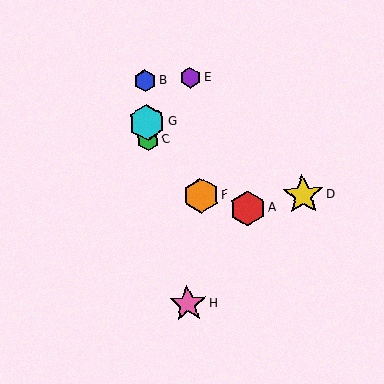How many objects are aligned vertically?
3 objects (B, C, G) are aligned vertically.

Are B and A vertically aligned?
No, B is at x≈145 and A is at x≈248.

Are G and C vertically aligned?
Yes, both are at x≈147.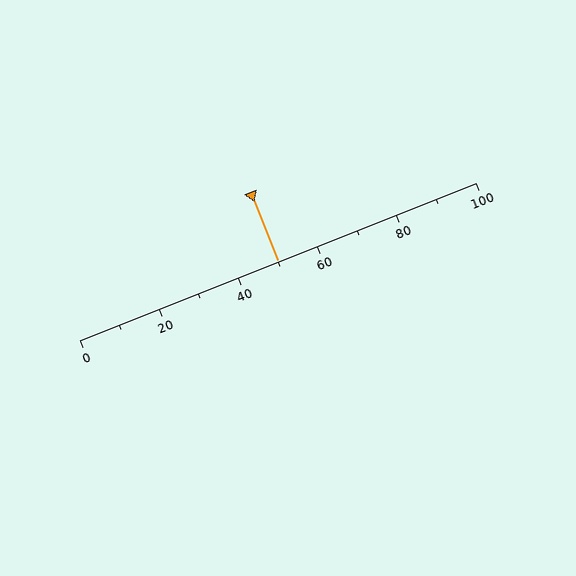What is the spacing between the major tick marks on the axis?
The major ticks are spaced 20 apart.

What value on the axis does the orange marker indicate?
The marker indicates approximately 50.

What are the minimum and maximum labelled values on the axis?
The axis runs from 0 to 100.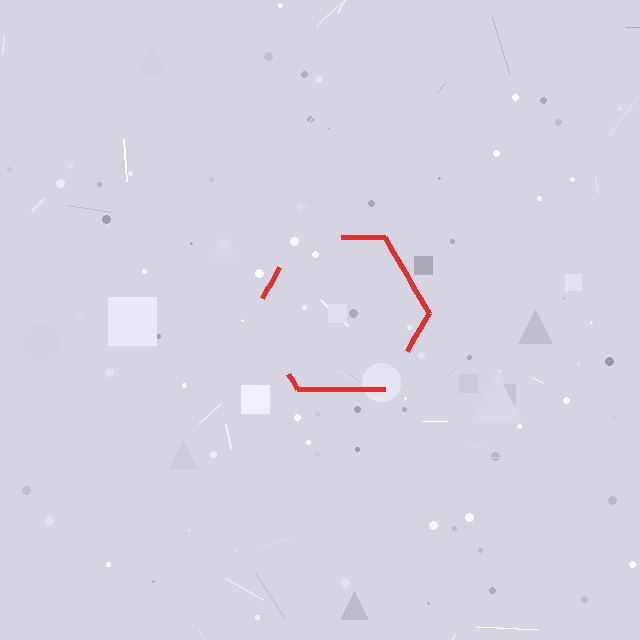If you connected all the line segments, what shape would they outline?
They would outline a hexagon.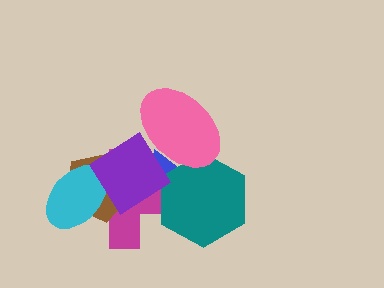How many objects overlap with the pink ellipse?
3 objects overlap with the pink ellipse.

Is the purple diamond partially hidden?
No, no other shape covers it.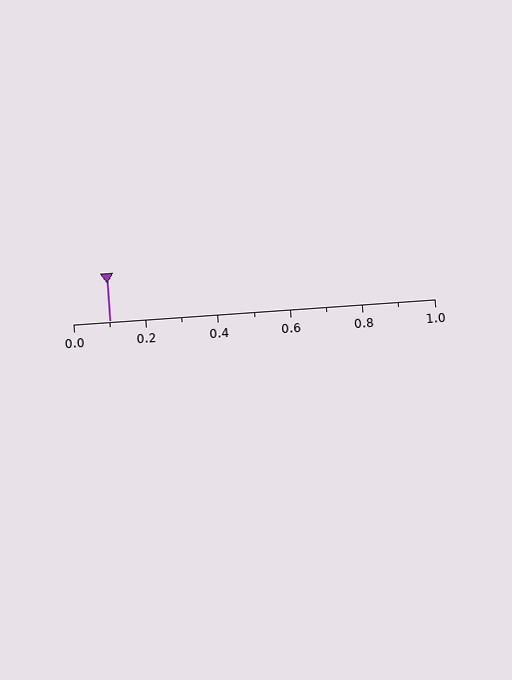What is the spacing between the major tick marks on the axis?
The major ticks are spaced 0.2 apart.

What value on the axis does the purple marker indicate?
The marker indicates approximately 0.1.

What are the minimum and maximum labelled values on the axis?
The axis runs from 0.0 to 1.0.